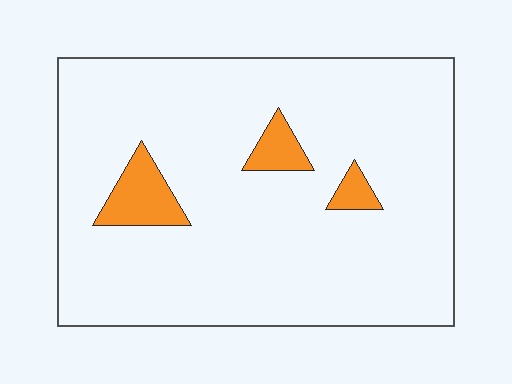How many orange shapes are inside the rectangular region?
3.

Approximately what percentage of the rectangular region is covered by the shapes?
Approximately 10%.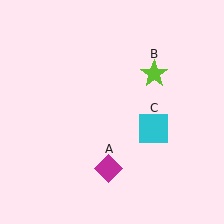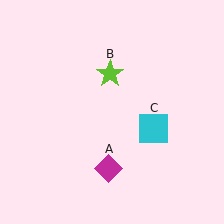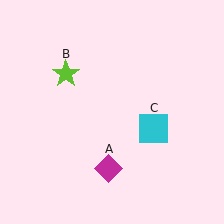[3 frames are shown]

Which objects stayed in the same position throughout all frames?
Magenta diamond (object A) and cyan square (object C) remained stationary.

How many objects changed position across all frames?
1 object changed position: lime star (object B).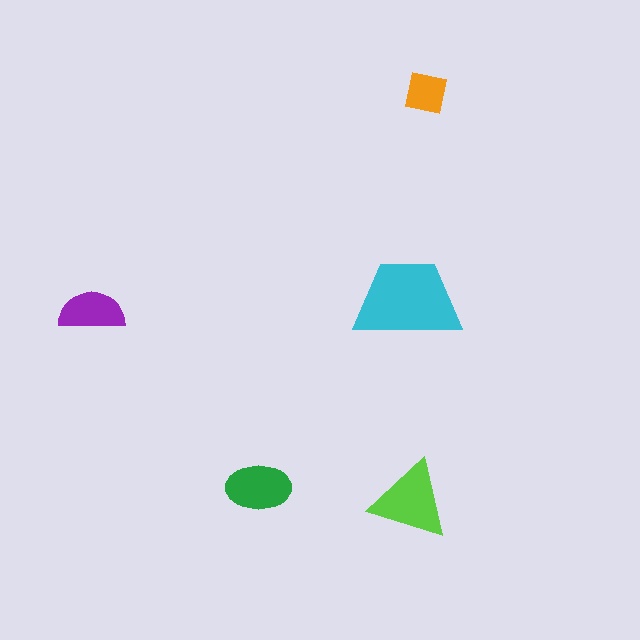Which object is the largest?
The cyan trapezoid.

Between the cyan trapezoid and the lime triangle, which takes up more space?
The cyan trapezoid.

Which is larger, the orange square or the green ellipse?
The green ellipse.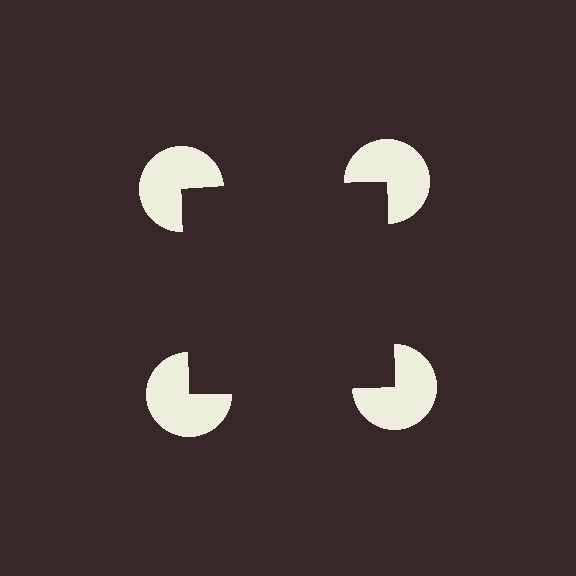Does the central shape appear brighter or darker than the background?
It typically appears slightly darker than the background, even though no actual brightness change is drawn.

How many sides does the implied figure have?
4 sides.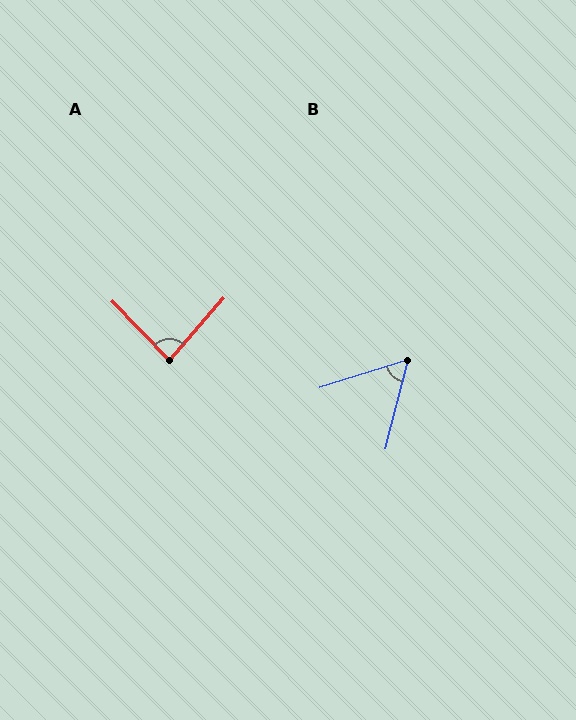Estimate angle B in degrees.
Approximately 59 degrees.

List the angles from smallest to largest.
B (59°), A (85°).